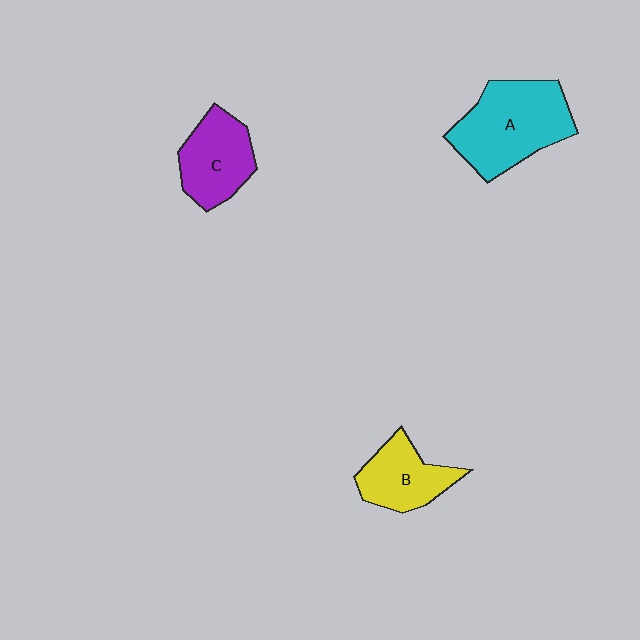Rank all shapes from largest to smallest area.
From largest to smallest: A (cyan), C (purple), B (yellow).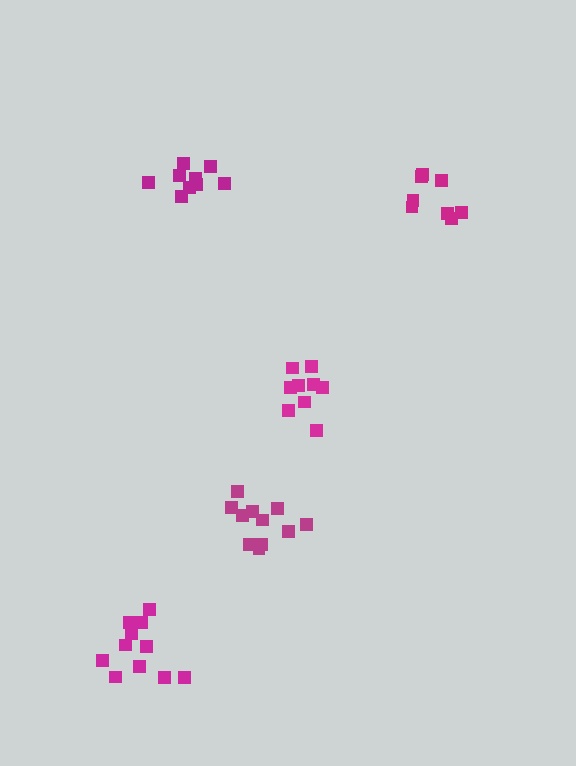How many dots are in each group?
Group 1: 9 dots, Group 2: 11 dots, Group 3: 11 dots, Group 4: 8 dots, Group 5: 9 dots (48 total).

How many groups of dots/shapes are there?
There are 5 groups.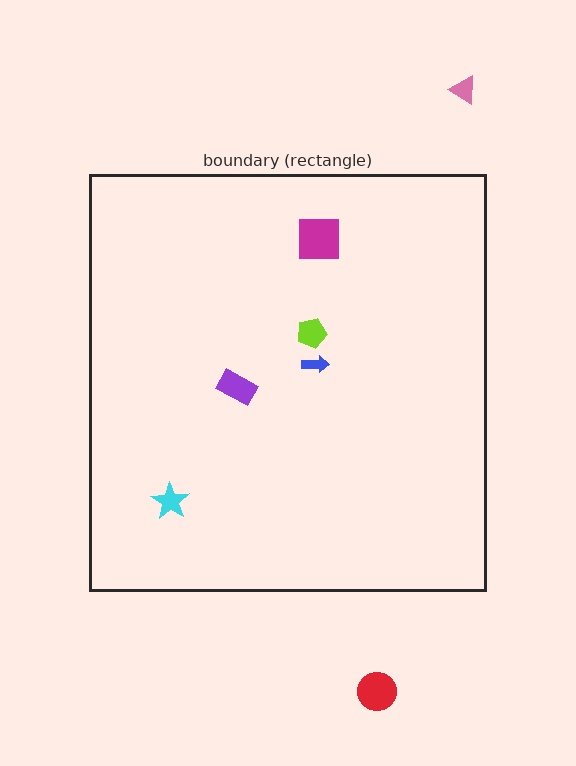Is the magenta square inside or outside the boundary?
Inside.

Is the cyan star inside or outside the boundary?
Inside.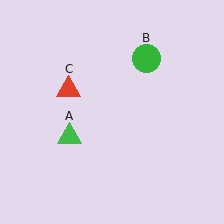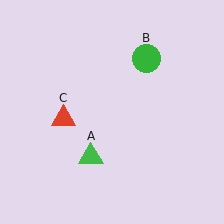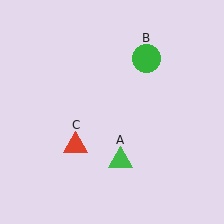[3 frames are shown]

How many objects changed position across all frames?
2 objects changed position: green triangle (object A), red triangle (object C).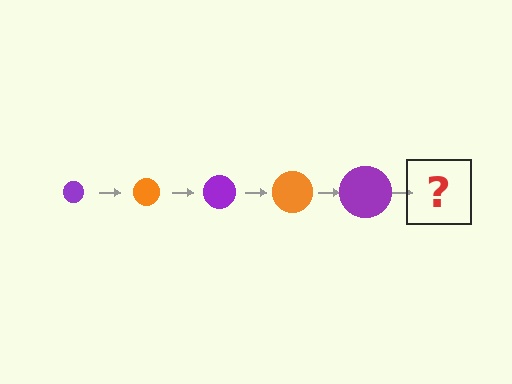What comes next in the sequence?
The next element should be an orange circle, larger than the previous one.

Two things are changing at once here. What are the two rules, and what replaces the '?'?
The two rules are that the circle grows larger each step and the color cycles through purple and orange. The '?' should be an orange circle, larger than the previous one.